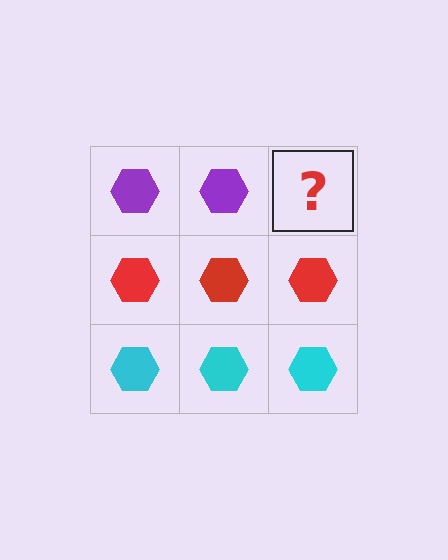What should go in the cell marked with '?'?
The missing cell should contain a purple hexagon.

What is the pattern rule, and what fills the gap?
The rule is that each row has a consistent color. The gap should be filled with a purple hexagon.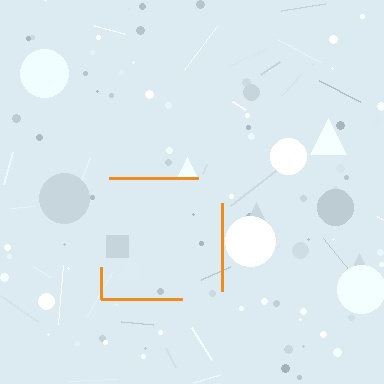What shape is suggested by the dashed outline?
The dashed outline suggests a square.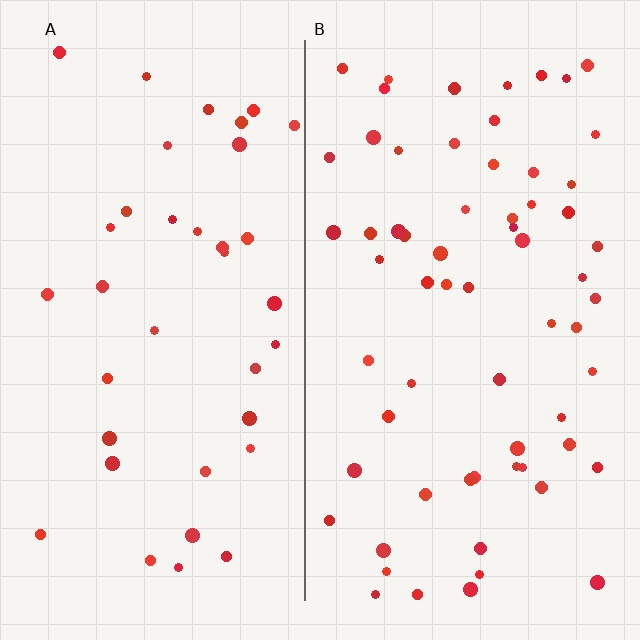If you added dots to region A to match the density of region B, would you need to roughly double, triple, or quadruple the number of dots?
Approximately double.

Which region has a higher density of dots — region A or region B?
B (the right).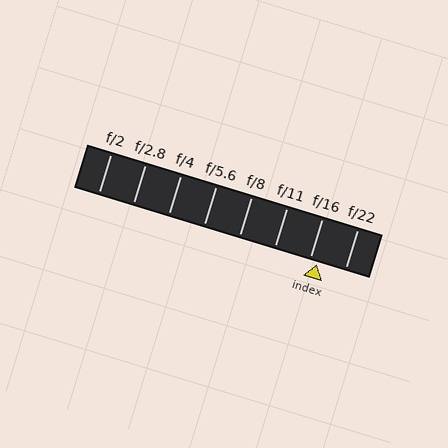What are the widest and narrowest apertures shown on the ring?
The widest aperture shown is f/2 and the narrowest is f/22.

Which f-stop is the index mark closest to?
The index mark is closest to f/16.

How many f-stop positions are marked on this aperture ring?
There are 8 f-stop positions marked.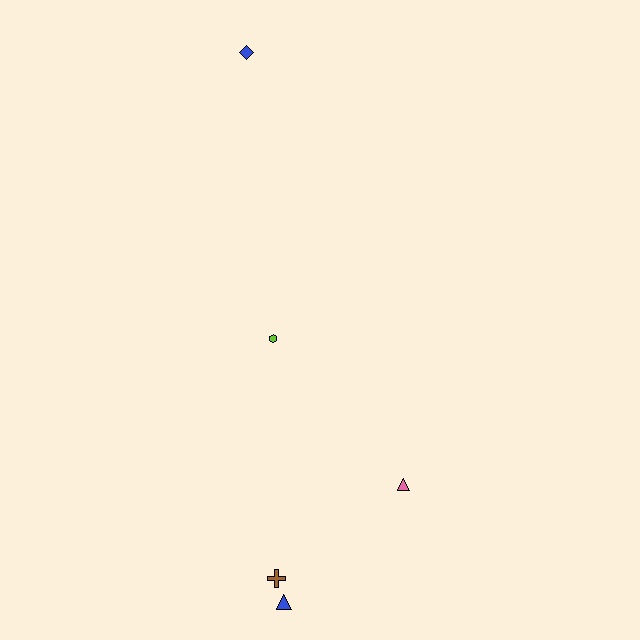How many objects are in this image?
There are 5 objects.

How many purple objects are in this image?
There are no purple objects.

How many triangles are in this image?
There are 2 triangles.